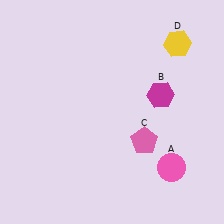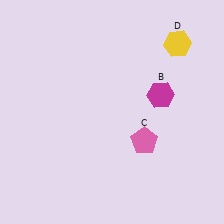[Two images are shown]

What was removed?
The pink circle (A) was removed in Image 2.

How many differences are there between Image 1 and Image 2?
There is 1 difference between the two images.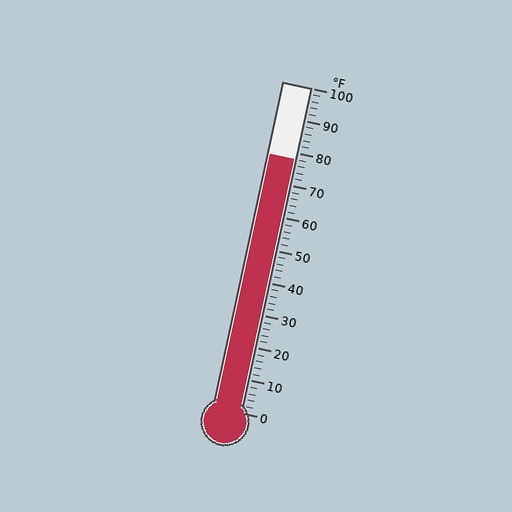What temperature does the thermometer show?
The thermometer shows approximately 78°F.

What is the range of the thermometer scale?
The thermometer scale ranges from 0°F to 100°F.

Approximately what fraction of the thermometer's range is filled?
The thermometer is filled to approximately 80% of its range.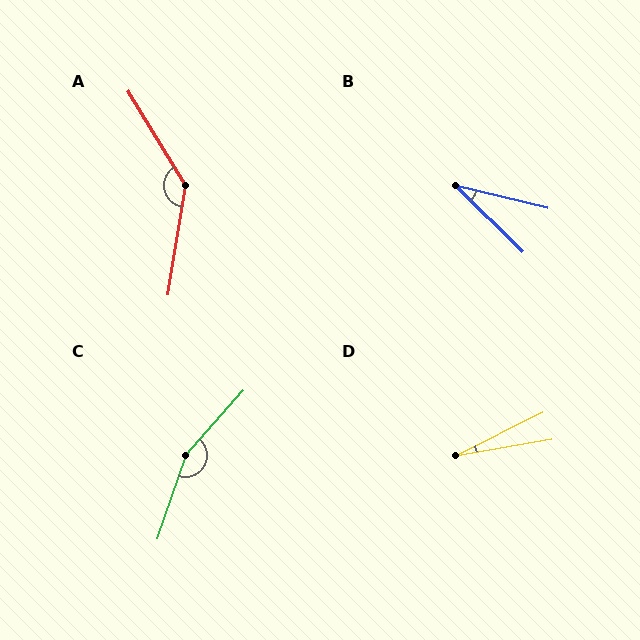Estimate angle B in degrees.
Approximately 31 degrees.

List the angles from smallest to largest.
D (17°), B (31°), A (140°), C (156°).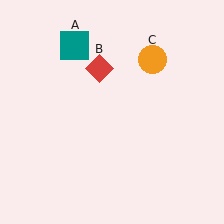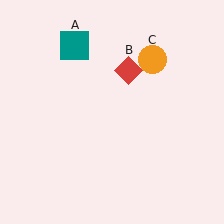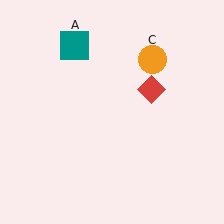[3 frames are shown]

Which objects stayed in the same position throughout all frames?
Teal square (object A) and orange circle (object C) remained stationary.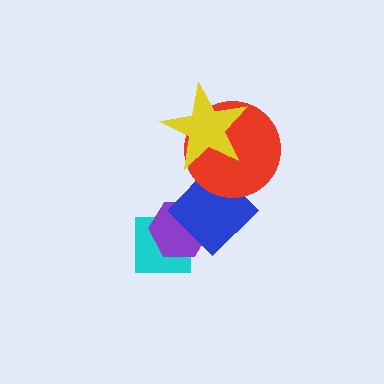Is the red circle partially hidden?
Yes, it is partially covered by another shape.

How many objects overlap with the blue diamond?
4 objects overlap with the blue diamond.